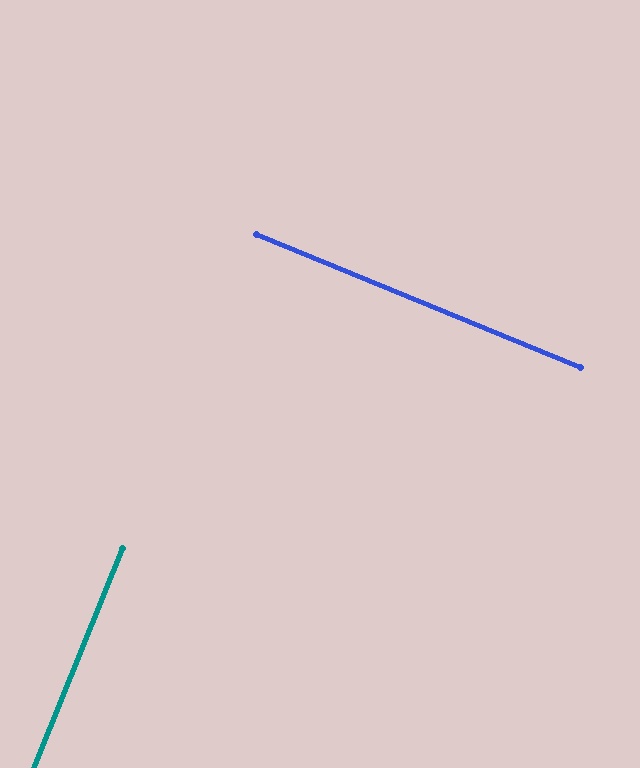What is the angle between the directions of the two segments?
Approximately 90 degrees.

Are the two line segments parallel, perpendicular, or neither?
Perpendicular — they meet at approximately 90°.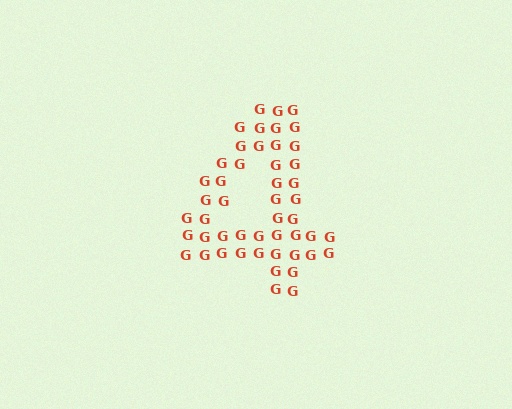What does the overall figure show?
The overall figure shows the digit 4.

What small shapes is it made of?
It is made of small letter G's.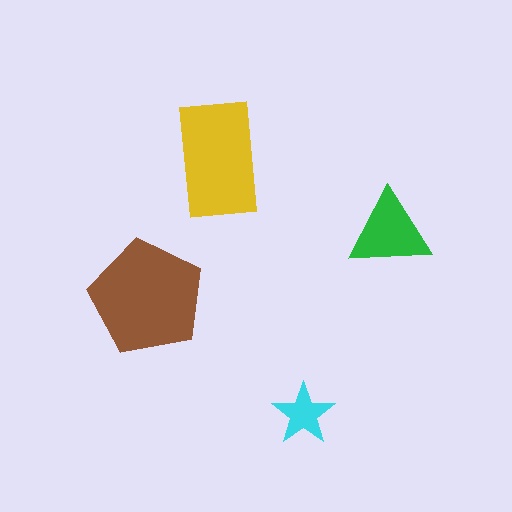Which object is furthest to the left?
The brown pentagon is leftmost.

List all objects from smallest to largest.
The cyan star, the green triangle, the yellow rectangle, the brown pentagon.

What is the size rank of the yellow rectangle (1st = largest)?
2nd.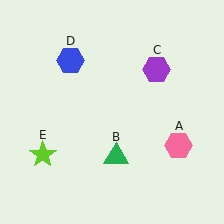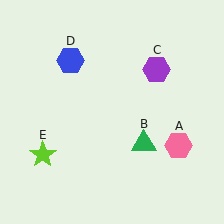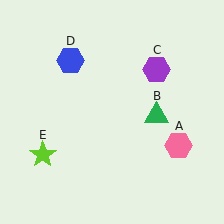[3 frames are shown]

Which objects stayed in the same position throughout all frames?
Pink hexagon (object A) and purple hexagon (object C) and blue hexagon (object D) and lime star (object E) remained stationary.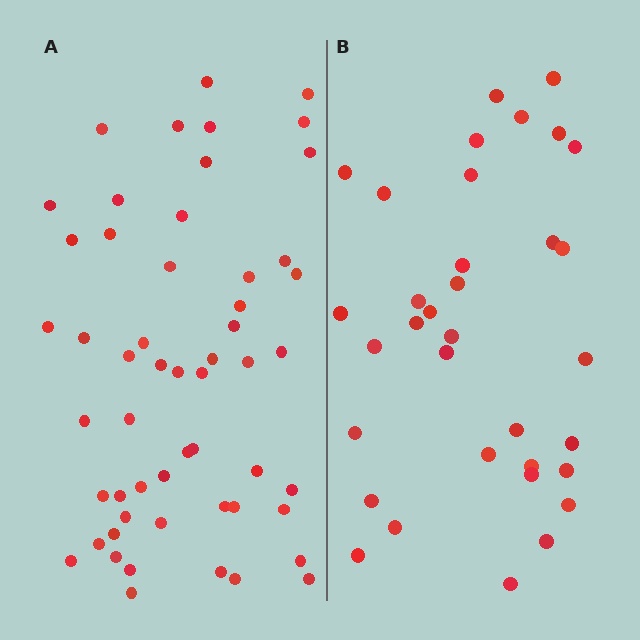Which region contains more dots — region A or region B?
Region A (the left region) has more dots.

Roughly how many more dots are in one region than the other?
Region A has approximately 20 more dots than region B.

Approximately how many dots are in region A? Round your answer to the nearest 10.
About 50 dots. (The exact count is 54, which rounds to 50.)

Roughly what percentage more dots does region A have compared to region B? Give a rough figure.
About 60% more.